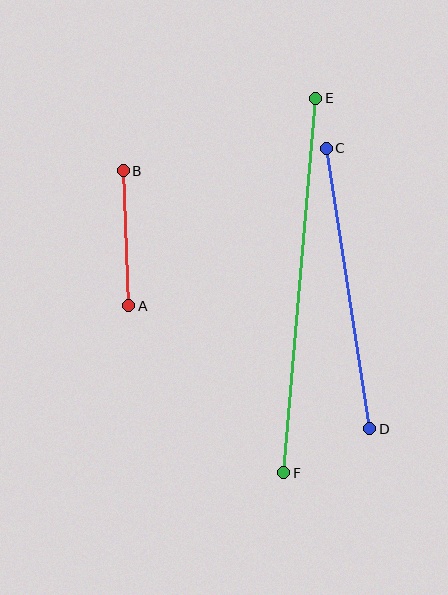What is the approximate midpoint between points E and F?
The midpoint is at approximately (300, 285) pixels.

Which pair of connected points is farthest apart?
Points E and F are farthest apart.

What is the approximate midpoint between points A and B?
The midpoint is at approximately (126, 238) pixels.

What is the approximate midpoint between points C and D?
The midpoint is at approximately (348, 289) pixels.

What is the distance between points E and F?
The distance is approximately 376 pixels.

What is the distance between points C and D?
The distance is approximately 284 pixels.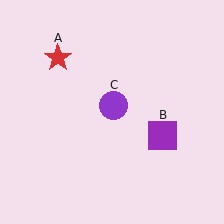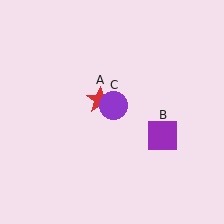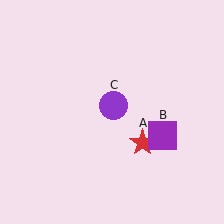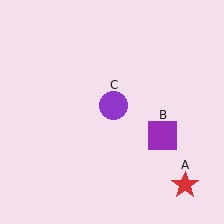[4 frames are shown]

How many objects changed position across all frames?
1 object changed position: red star (object A).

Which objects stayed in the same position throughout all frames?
Purple square (object B) and purple circle (object C) remained stationary.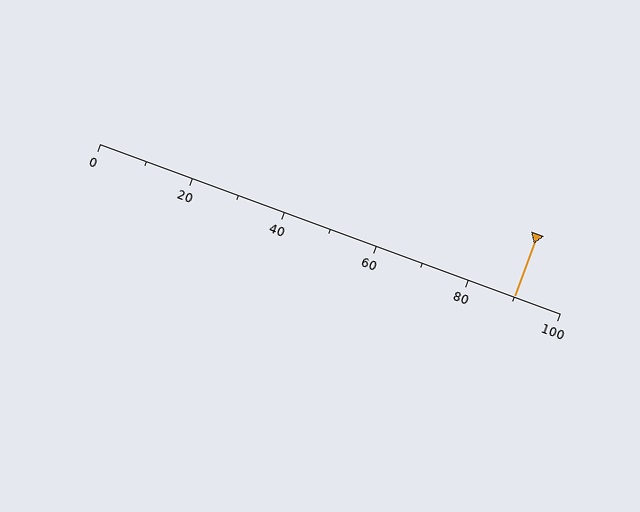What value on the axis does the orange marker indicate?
The marker indicates approximately 90.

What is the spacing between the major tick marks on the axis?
The major ticks are spaced 20 apart.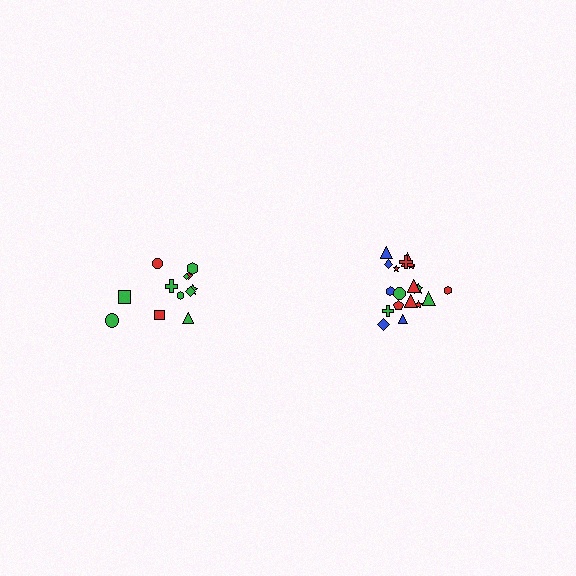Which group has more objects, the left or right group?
The right group.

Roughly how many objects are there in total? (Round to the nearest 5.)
Roughly 30 objects in total.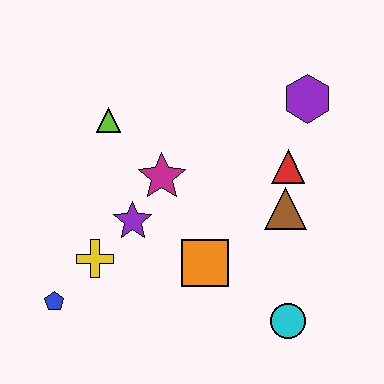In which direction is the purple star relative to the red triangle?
The purple star is to the left of the red triangle.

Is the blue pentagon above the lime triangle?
No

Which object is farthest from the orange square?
The purple hexagon is farthest from the orange square.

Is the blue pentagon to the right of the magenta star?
No